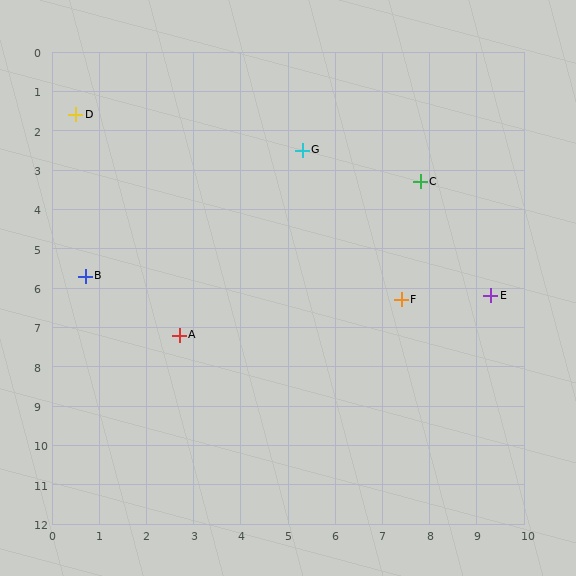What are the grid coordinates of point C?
Point C is at approximately (7.8, 3.3).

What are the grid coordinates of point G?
Point G is at approximately (5.3, 2.5).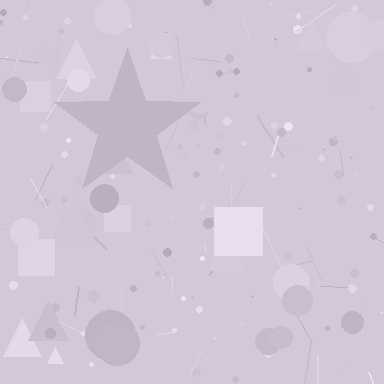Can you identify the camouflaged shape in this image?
The camouflaged shape is a star.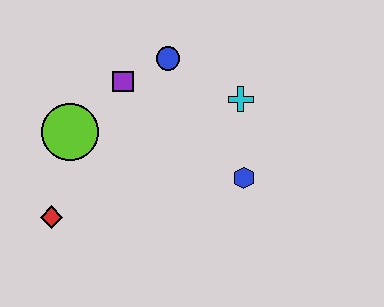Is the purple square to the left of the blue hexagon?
Yes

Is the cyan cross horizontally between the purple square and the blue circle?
No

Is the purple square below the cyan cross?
No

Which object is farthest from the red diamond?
The cyan cross is farthest from the red diamond.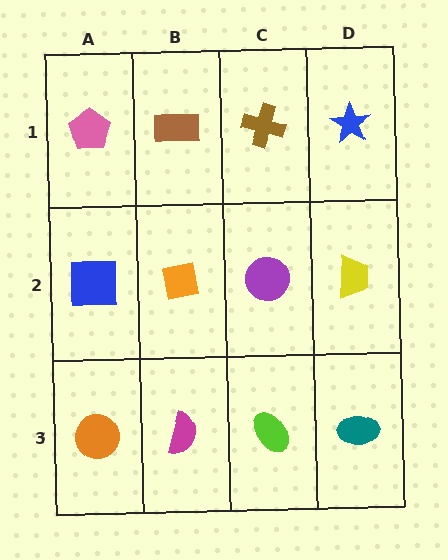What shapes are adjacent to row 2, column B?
A brown rectangle (row 1, column B), a magenta semicircle (row 3, column B), a blue square (row 2, column A), a purple circle (row 2, column C).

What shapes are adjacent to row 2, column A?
A pink pentagon (row 1, column A), an orange circle (row 3, column A), an orange square (row 2, column B).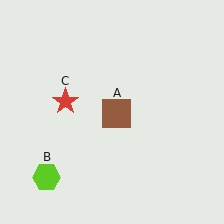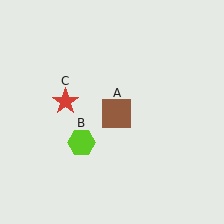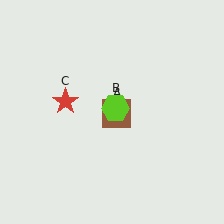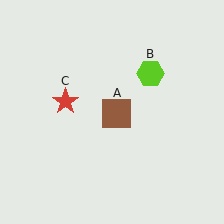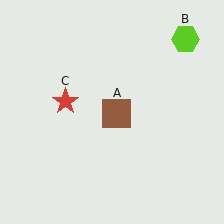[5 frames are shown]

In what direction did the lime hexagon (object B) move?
The lime hexagon (object B) moved up and to the right.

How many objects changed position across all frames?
1 object changed position: lime hexagon (object B).